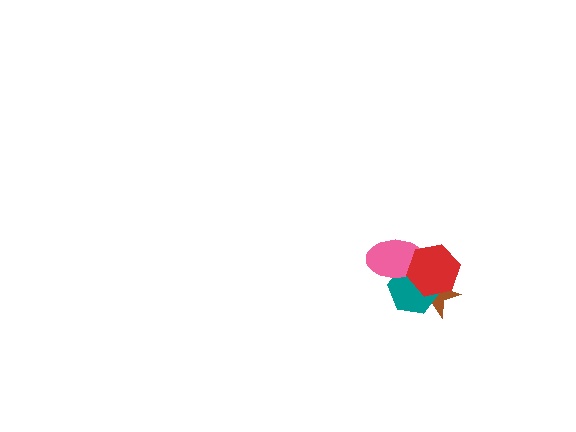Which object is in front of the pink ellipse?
The red hexagon is in front of the pink ellipse.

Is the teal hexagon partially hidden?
Yes, it is partially covered by another shape.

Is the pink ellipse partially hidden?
Yes, it is partially covered by another shape.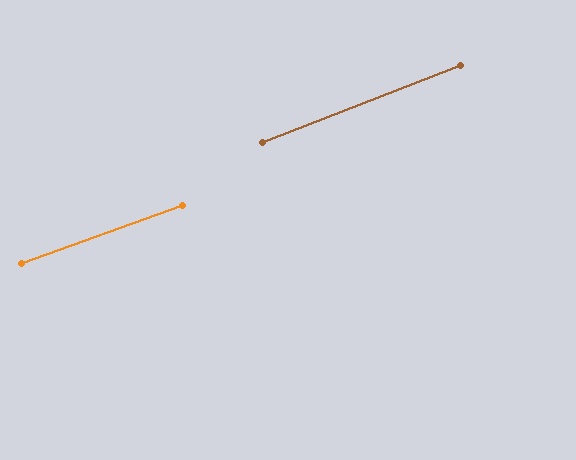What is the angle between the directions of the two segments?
Approximately 2 degrees.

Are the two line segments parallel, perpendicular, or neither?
Parallel — their directions differ by only 1.6°.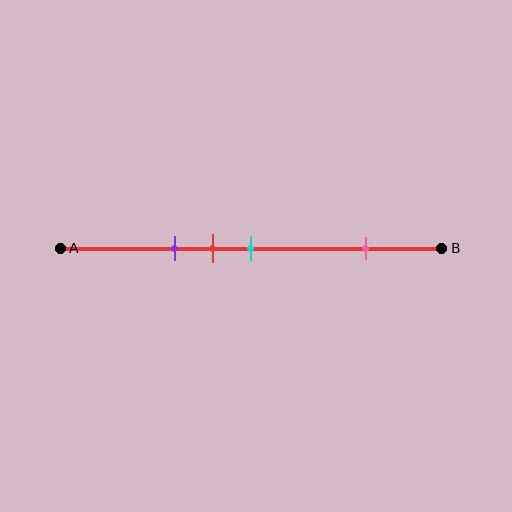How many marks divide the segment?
There are 4 marks dividing the segment.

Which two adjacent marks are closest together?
The red and cyan marks are the closest adjacent pair.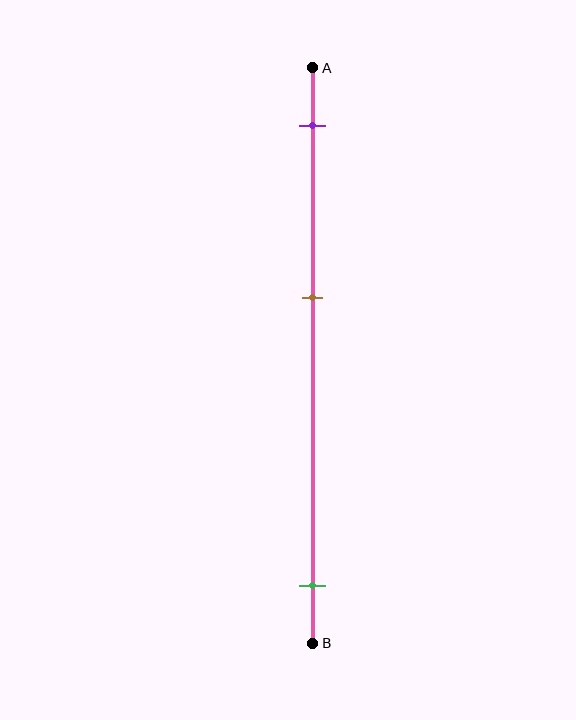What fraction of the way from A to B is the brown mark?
The brown mark is approximately 40% (0.4) of the way from A to B.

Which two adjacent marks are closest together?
The purple and brown marks are the closest adjacent pair.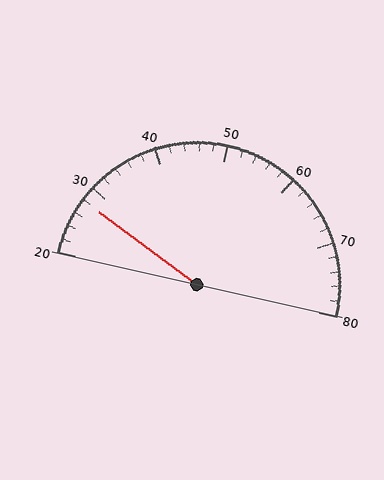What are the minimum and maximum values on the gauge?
The gauge ranges from 20 to 80.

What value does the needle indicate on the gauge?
The needle indicates approximately 28.